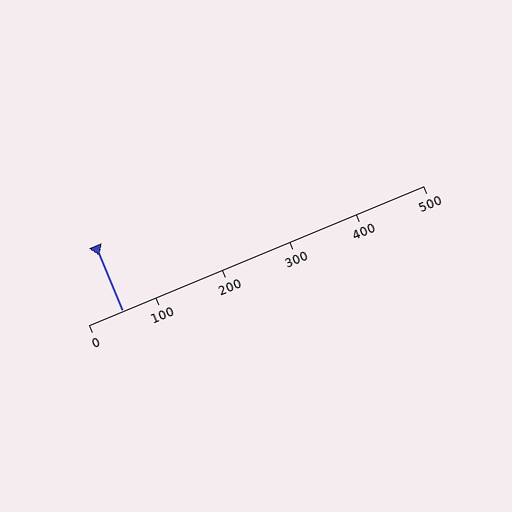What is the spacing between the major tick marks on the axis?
The major ticks are spaced 100 apart.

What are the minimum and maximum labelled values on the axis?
The axis runs from 0 to 500.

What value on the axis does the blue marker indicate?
The marker indicates approximately 50.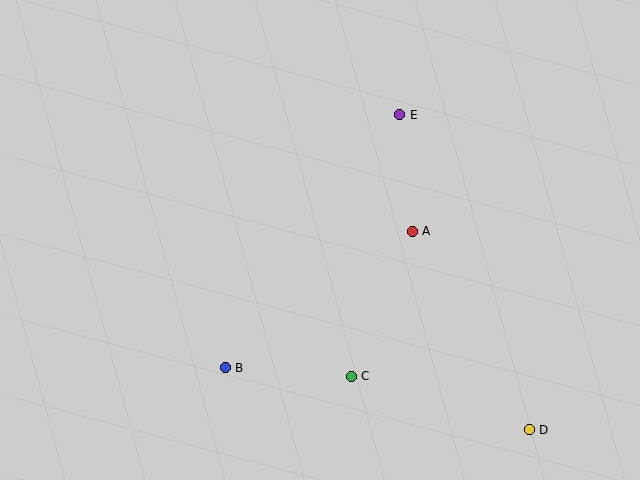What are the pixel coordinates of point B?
Point B is at (225, 368).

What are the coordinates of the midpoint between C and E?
The midpoint between C and E is at (375, 245).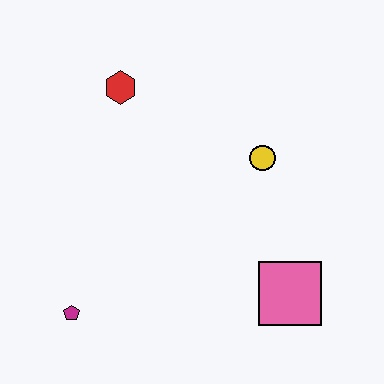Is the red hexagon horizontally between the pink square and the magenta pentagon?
Yes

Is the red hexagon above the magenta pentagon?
Yes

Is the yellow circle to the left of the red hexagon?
No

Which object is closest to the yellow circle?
The pink square is closest to the yellow circle.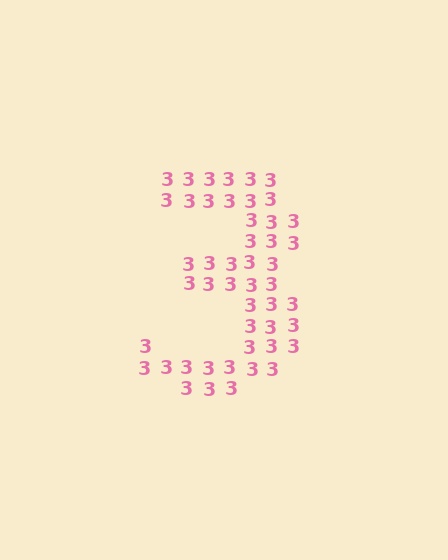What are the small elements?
The small elements are digit 3's.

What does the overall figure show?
The overall figure shows the digit 3.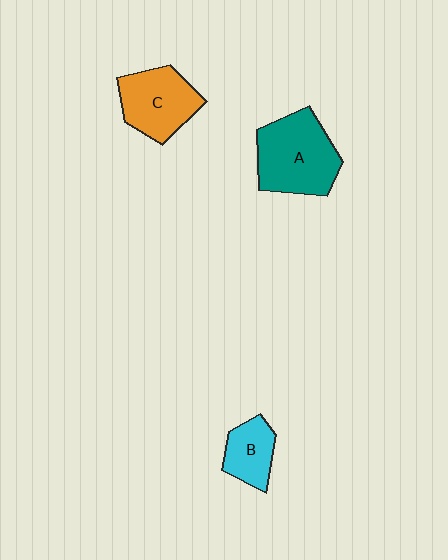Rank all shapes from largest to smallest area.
From largest to smallest: A (teal), C (orange), B (cyan).